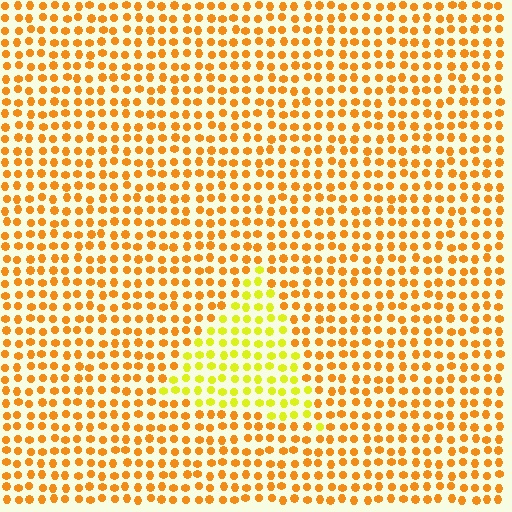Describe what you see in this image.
The image is filled with small orange elements in a uniform arrangement. A triangle-shaped region is visible where the elements are tinted to a slightly different hue, forming a subtle color boundary.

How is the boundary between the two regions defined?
The boundary is defined purely by a slight shift in hue (about 35 degrees). Spacing, size, and orientation are identical on both sides.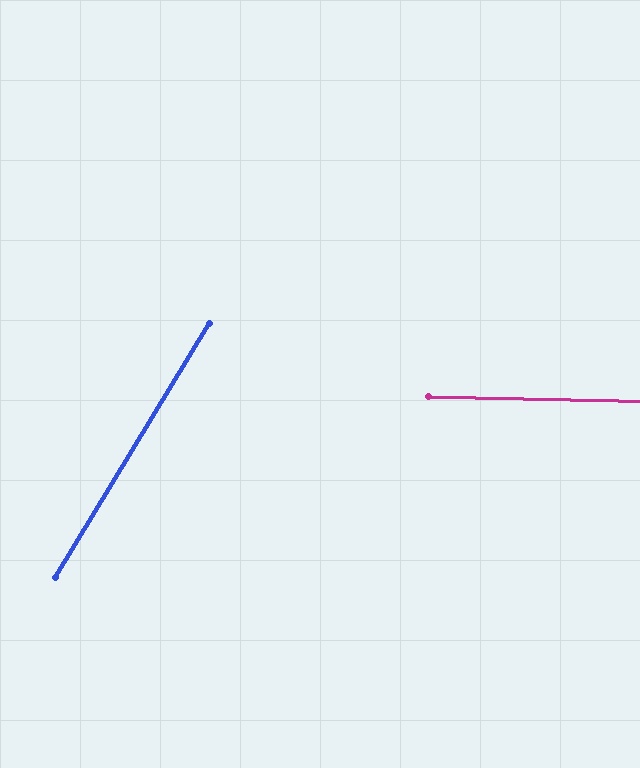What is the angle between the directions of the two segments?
Approximately 60 degrees.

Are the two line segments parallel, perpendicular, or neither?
Neither parallel nor perpendicular — they differ by about 60°.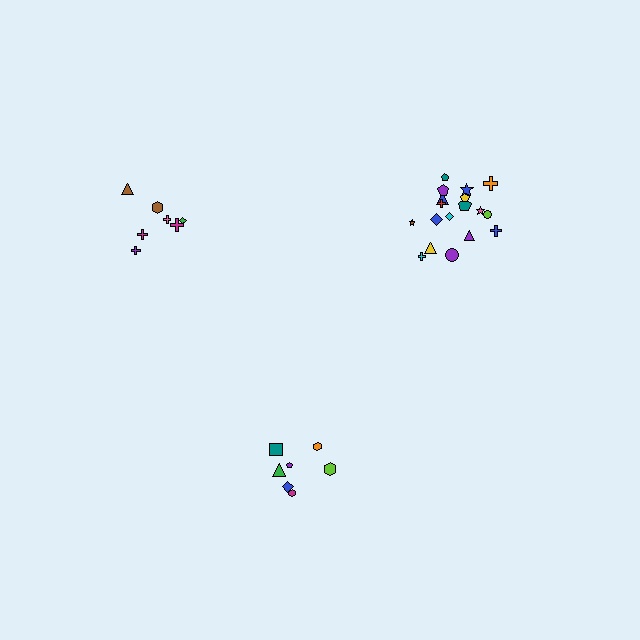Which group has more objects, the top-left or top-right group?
The top-right group.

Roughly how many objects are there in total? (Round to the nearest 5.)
Roughly 30 objects in total.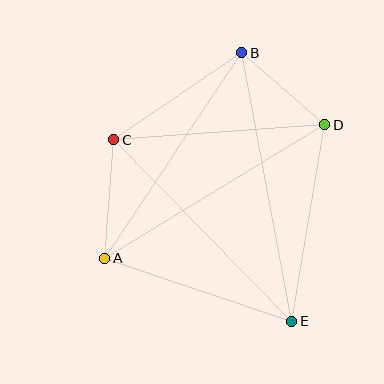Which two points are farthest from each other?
Points B and E are farthest from each other.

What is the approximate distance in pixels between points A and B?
The distance between A and B is approximately 247 pixels.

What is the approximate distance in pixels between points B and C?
The distance between B and C is approximately 155 pixels.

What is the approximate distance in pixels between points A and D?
The distance between A and D is approximately 258 pixels.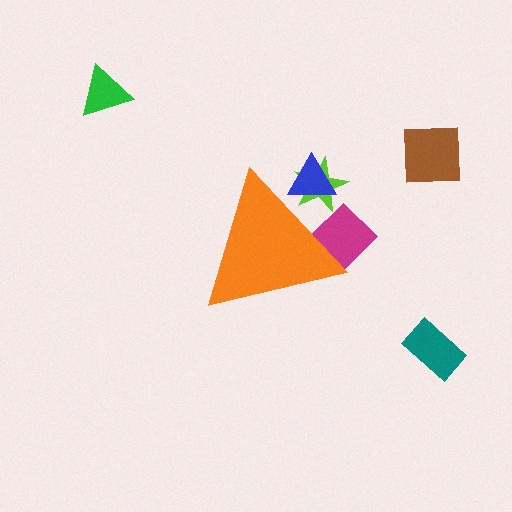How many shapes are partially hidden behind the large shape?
3 shapes are partially hidden.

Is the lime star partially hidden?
Yes, the lime star is partially hidden behind the orange triangle.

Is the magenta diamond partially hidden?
Yes, the magenta diamond is partially hidden behind the orange triangle.